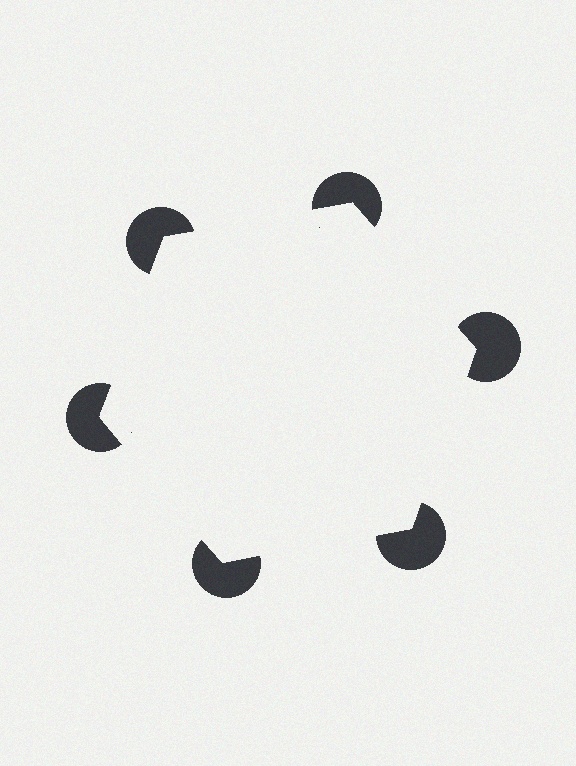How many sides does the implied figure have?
6 sides.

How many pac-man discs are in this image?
There are 6 — one at each vertex of the illusory hexagon.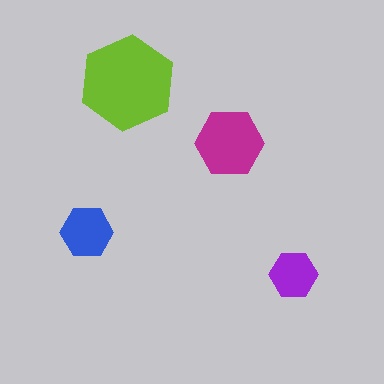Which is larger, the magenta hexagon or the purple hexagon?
The magenta one.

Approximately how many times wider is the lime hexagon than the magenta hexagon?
About 1.5 times wider.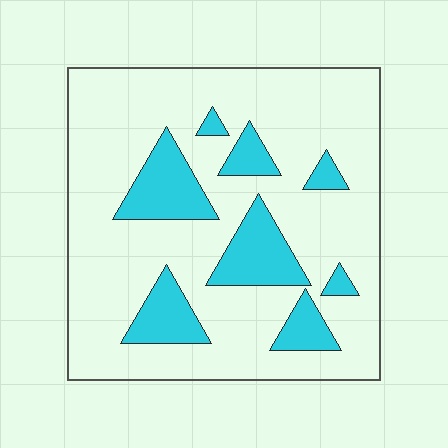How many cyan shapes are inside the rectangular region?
8.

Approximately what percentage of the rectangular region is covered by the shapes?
Approximately 20%.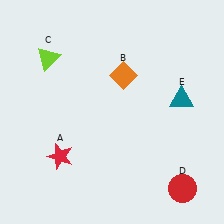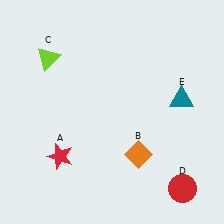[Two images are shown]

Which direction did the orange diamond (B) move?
The orange diamond (B) moved down.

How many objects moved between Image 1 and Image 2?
1 object moved between the two images.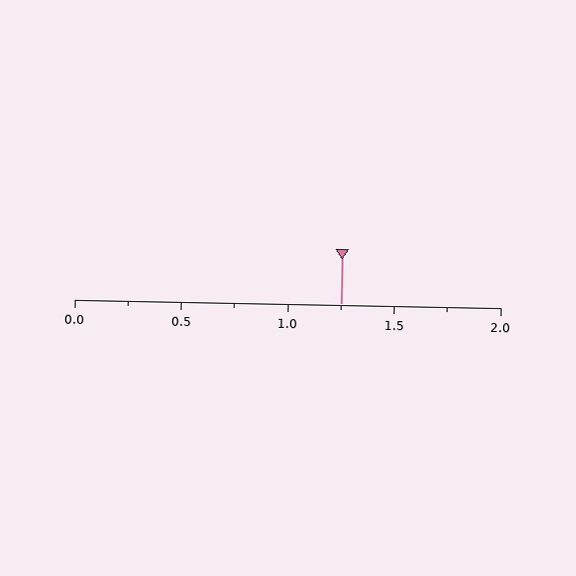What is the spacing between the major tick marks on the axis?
The major ticks are spaced 0.5 apart.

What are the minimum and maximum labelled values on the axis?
The axis runs from 0.0 to 2.0.